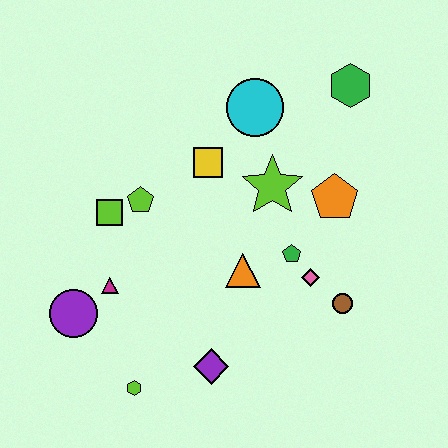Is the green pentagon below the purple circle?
No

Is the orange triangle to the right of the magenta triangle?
Yes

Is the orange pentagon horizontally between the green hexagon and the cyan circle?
Yes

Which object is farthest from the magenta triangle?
The green hexagon is farthest from the magenta triangle.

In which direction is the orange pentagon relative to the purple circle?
The orange pentagon is to the right of the purple circle.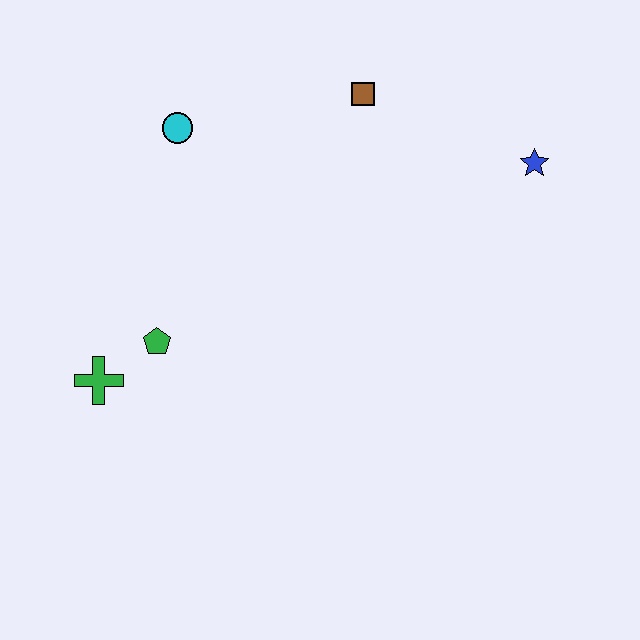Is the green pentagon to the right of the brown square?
No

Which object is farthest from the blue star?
The green cross is farthest from the blue star.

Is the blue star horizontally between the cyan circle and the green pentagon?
No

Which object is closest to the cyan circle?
The brown square is closest to the cyan circle.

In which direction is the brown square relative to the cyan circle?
The brown square is to the right of the cyan circle.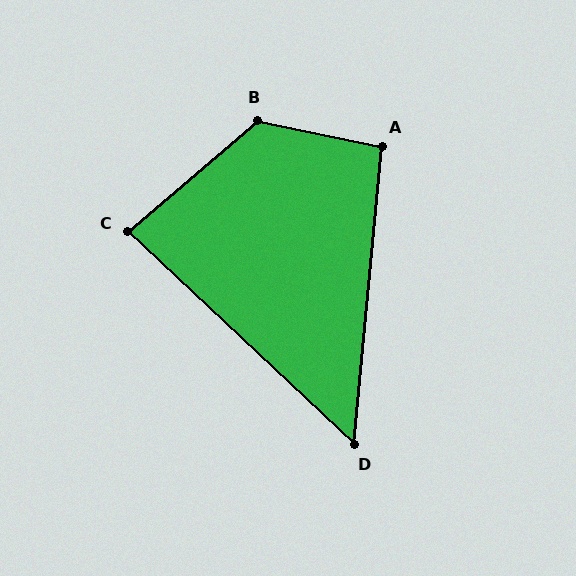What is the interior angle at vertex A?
Approximately 96 degrees (obtuse).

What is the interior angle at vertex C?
Approximately 84 degrees (acute).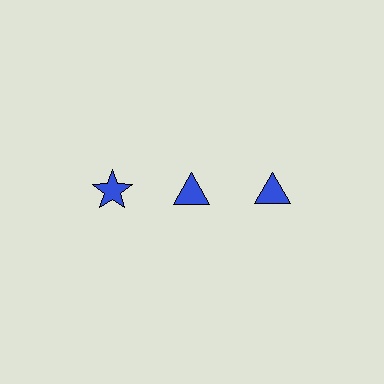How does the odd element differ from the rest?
It has a different shape: star instead of triangle.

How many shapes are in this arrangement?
There are 3 shapes arranged in a grid pattern.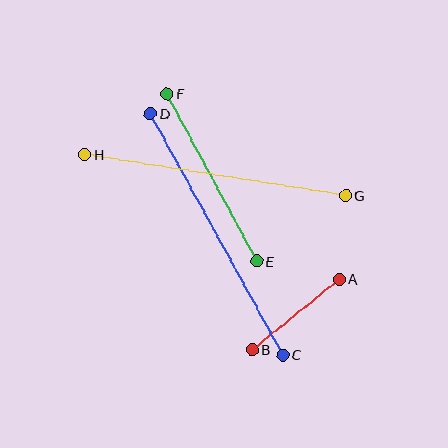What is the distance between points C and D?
The distance is approximately 276 pixels.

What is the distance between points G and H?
The distance is approximately 264 pixels.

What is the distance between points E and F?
The distance is approximately 190 pixels.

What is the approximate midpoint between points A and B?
The midpoint is at approximately (296, 314) pixels.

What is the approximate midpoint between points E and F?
The midpoint is at approximately (212, 178) pixels.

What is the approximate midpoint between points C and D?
The midpoint is at approximately (217, 234) pixels.